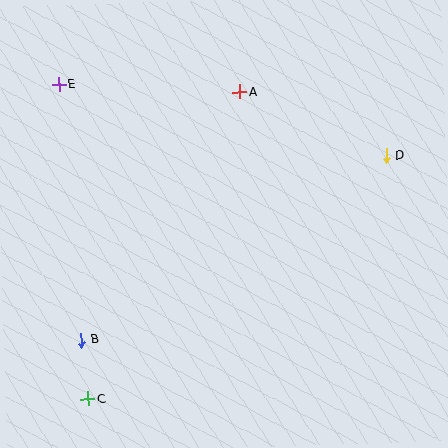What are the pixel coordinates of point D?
Point D is at (386, 155).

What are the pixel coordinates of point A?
Point A is at (240, 92).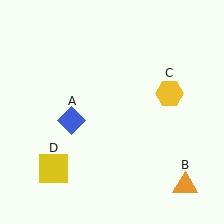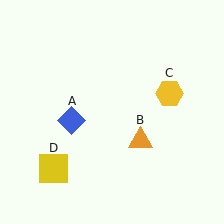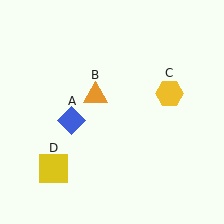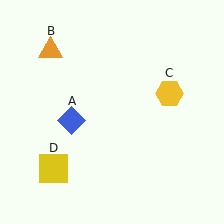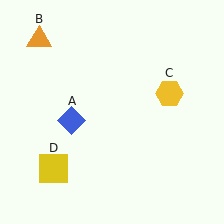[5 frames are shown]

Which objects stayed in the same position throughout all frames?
Blue diamond (object A) and yellow hexagon (object C) and yellow square (object D) remained stationary.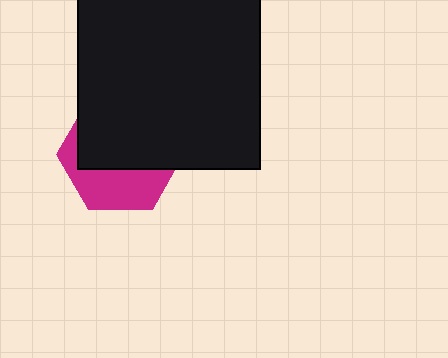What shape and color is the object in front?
The object in front is a black square.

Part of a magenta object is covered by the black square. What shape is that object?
It is a hexagon.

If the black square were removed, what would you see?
You would see the complete magenta hexagon.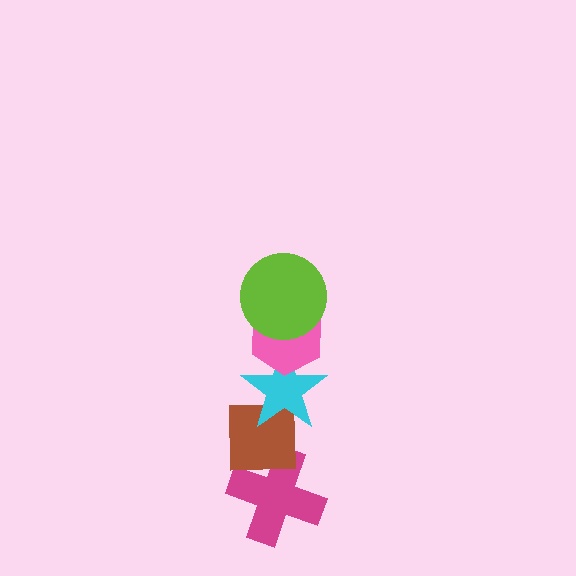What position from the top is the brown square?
The brown square is 4th from the top.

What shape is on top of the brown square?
The cyan star is on top of the brown square.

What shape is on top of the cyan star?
The pink hexagon is on top of the cyan star.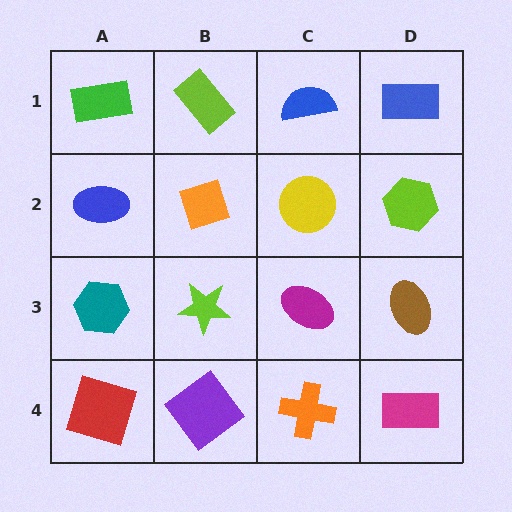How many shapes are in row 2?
4 shapes.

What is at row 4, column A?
A red square.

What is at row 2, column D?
A lime hexagon.